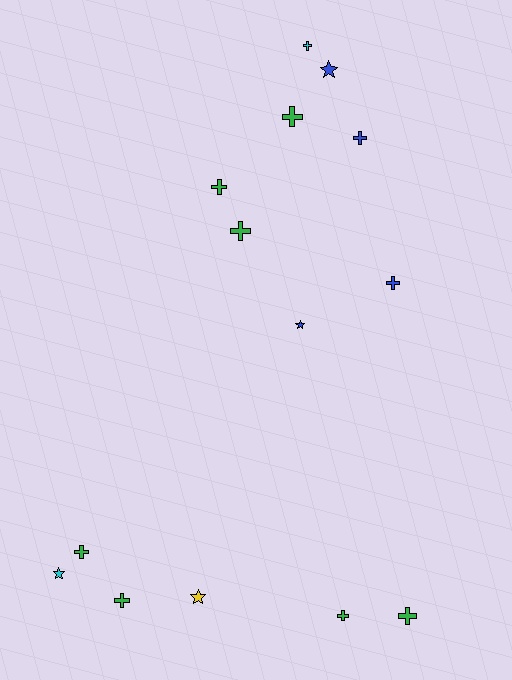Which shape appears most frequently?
Cross, with 10 objects.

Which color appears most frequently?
Green, with 7 objects.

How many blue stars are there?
There are 2 blue stars.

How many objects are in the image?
There are 14 objects.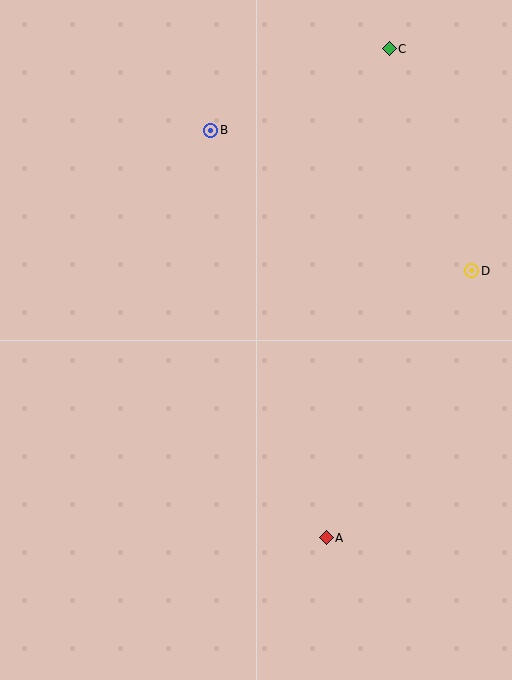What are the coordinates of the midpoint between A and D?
The midpoint between A and D is at (399, 404).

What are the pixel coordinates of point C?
Point C is at (389, 49).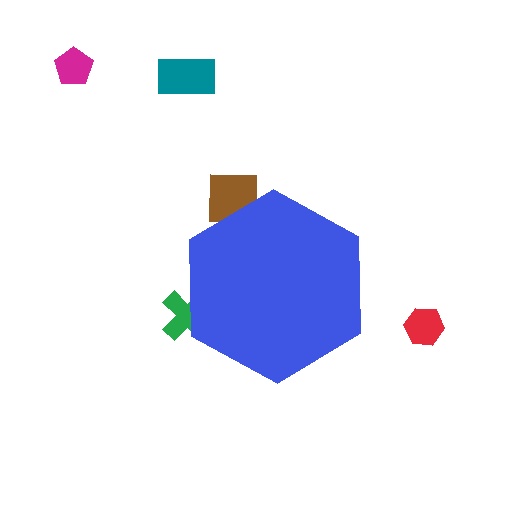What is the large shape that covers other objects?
A blue hexagon.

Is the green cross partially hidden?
Yes, the green cross is partially hidden behind the blue hexagon.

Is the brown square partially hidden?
Yes, the brown square is partially hidden behind the blue hexagon.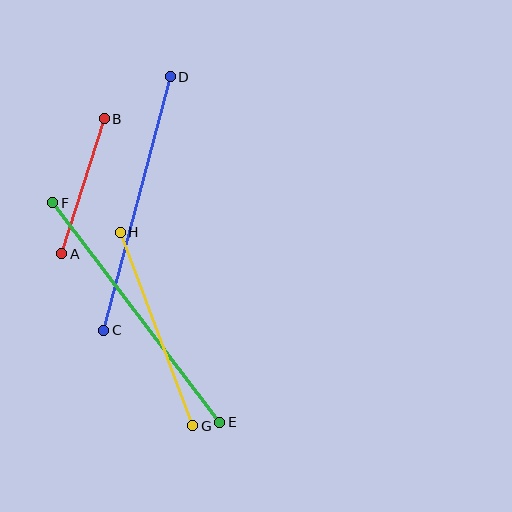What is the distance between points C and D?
The distance is approximately 262 pixels.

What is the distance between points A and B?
The distance is approximately 142 pixels.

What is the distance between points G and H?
The distance is approximately 207 pixels.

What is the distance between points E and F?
The distance is approximately 276 pixels.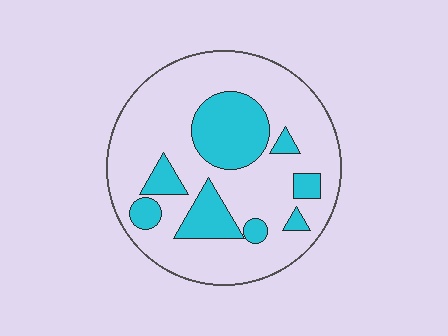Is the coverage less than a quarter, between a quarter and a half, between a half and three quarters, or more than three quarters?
Between a quarter and a half.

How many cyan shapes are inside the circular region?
8.